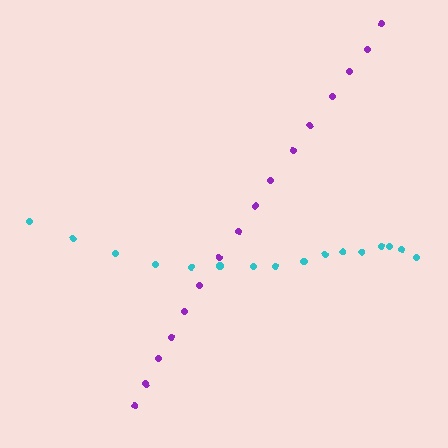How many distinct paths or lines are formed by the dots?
There are 2 distinct paths.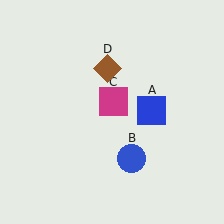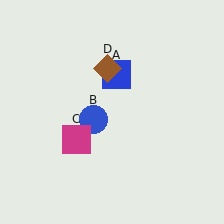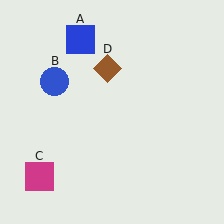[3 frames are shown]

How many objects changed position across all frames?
3 objects changed position: blue square (object A), blue circle (object B), magenta square (object C).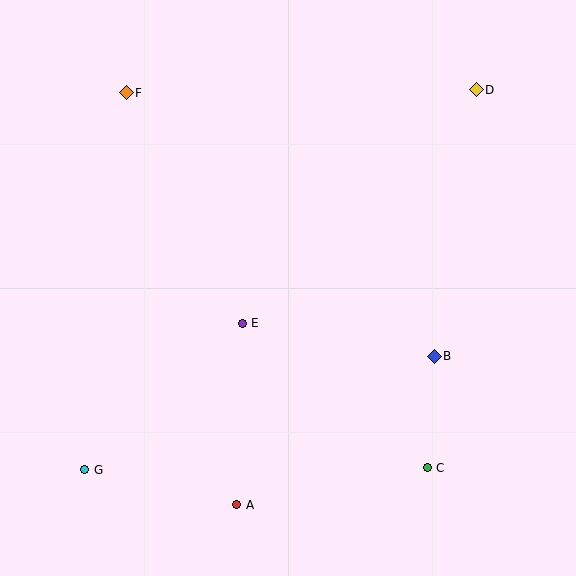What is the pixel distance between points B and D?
The distance between B and D is 270 pixels.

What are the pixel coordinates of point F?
Point F is at (126, 93).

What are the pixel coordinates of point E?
Point E is at (242, 323).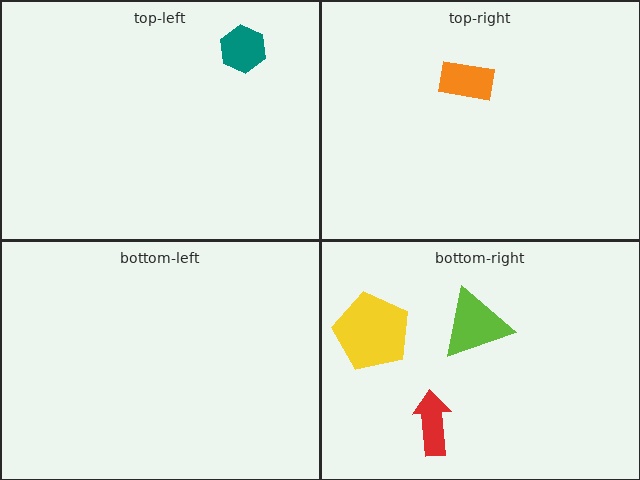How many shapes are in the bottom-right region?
3.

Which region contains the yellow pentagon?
The bottom-right region.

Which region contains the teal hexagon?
The top-left region.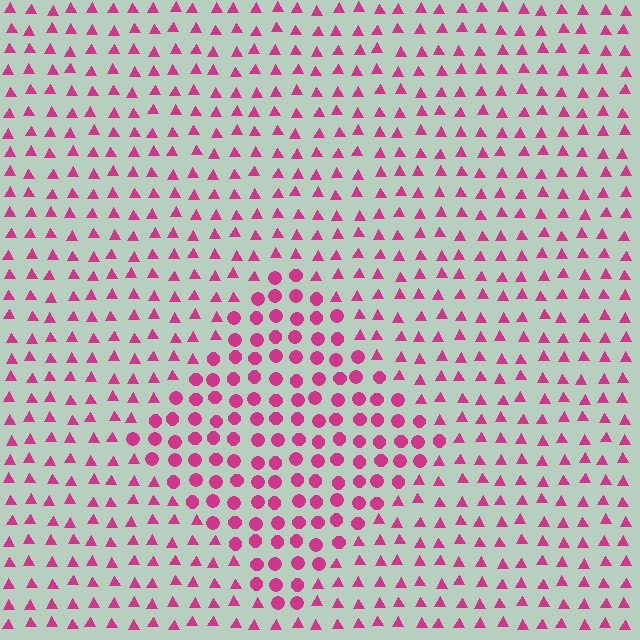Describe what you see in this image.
The image is filled with small magenta elements arranged in a uniform grid. A diamond-shaped region contains circles, while the surrounding area contains triangles. The boundary is defined purely by the change in element shape.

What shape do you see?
I see a diamond.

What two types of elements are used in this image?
The image uses circles inside the diamond region and triangles outside it.